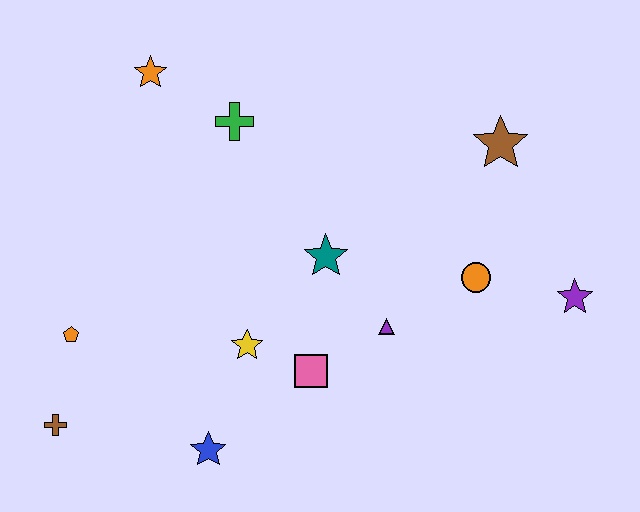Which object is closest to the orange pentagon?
The brown cross is closest to the orange pentagon.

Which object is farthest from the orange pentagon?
The purple star is farthest from the orange pentagon.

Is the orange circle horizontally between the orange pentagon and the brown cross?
No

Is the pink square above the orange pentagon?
No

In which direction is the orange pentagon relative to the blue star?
The orange pentagon is to the left of the blue star.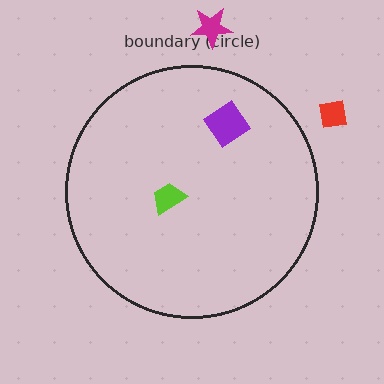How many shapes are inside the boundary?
2 inside, 2 outside.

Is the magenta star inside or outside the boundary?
Outside.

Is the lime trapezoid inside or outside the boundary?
Inside.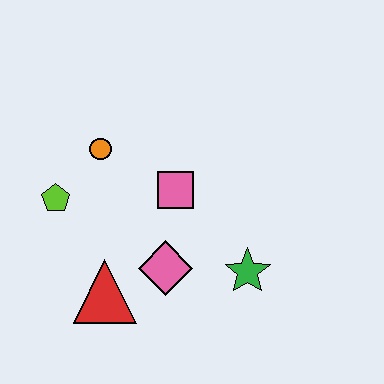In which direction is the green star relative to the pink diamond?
The green star is to the right of the pink diamond.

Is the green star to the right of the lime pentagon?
Yes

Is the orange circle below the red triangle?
No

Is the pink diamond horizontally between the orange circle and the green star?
Yes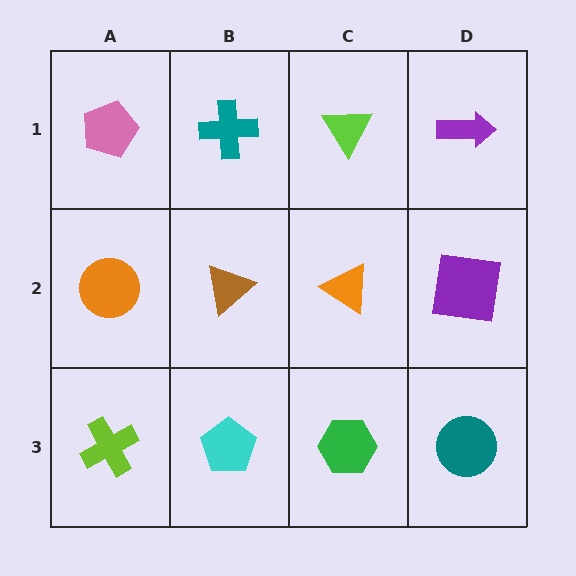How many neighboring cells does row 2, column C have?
4.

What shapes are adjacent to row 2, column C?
A lime triangle (row 1, column C), a green hexagon (row 3, column C), a brown triangle (row 2, column B), a purple square (row 2, column D).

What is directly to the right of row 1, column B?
A lime triangle.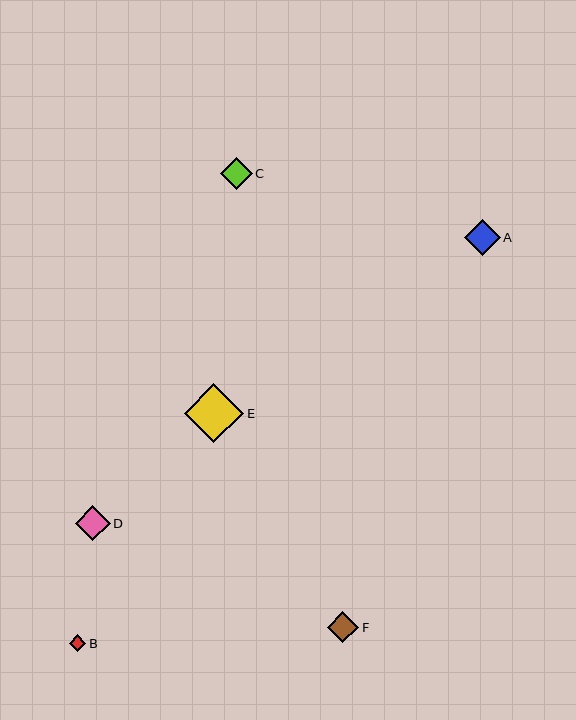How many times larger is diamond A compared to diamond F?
Diamond A is approximately 1.2 times the size of diamond F.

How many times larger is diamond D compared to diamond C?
Diamond D is approximately 1.1 times the size of diamond C.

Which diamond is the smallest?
Diamond B is the smallest with a size of approximately 17 pixels.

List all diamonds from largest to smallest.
From largest to smallest: E, A, D, C, F, B.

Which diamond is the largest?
Diamond E is the largest with a size of approximately 60 pixels.